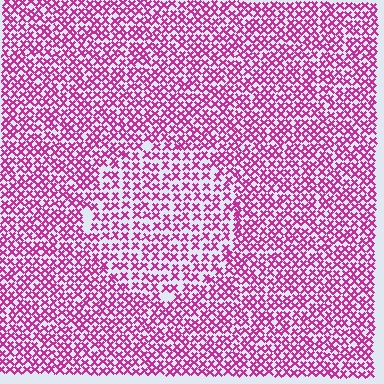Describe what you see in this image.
The image contains small magenta elements arranged at two different densities. A circle-shaped region is visible where the elements are less densely packed than the surrounding area.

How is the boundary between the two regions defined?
The boundary is defined by a change in element density (approximately 1.5x ratio). All elements are the same color, size, and shape.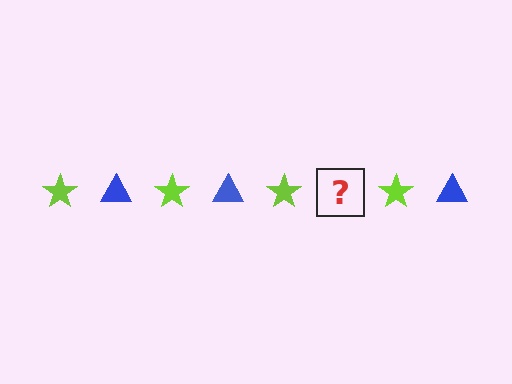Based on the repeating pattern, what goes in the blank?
The blank should be a blue triangle.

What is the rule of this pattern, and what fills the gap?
The rule is that the pattern alternates between lime star and blue triangle. The gap should be filled with a blue triangle.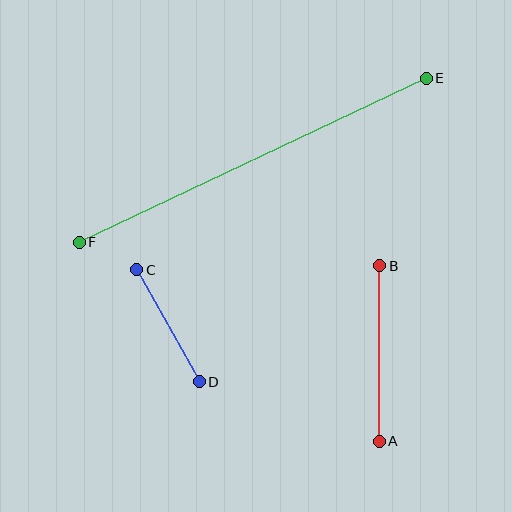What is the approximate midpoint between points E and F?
The midpoint is at approximately (253, 160) pixels.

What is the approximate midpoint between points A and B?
The midpoint is at approximately (380, 354) pixels.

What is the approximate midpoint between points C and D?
The midpoint is at approximately (168, 326) pixels.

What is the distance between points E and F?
The distance is approximately 384 pixels.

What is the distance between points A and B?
The distance is approximately 176 pixels.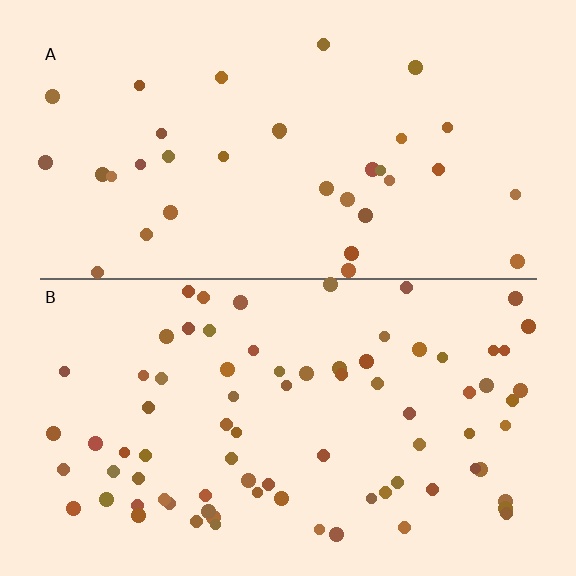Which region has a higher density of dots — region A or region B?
B (the bottom).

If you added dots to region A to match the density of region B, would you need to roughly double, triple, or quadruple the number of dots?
Approximately double.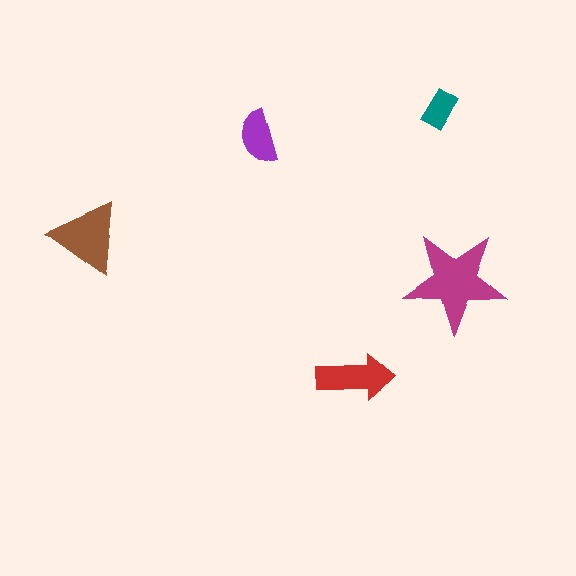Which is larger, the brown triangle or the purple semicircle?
The brown triangle.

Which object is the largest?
The magenta star.